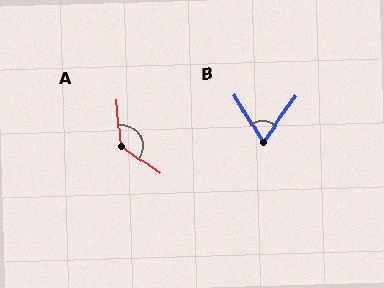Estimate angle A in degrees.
Approximately 130 degrees.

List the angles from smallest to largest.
B (66°), A (130°).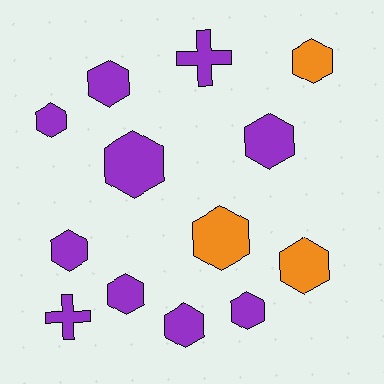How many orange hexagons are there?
There are 3 orange hexagons.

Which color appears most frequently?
Purple, with 10 objects.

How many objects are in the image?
There are 13 objects.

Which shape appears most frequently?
Hexagon, with 11 objects.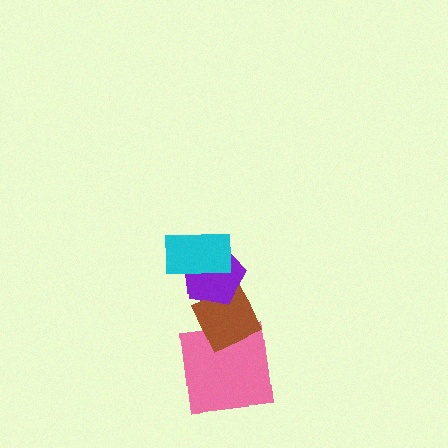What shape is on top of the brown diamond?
The purple pentagon is on top of the brown diamond.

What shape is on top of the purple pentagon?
The cyan rectangle is on top of the purple pentagon.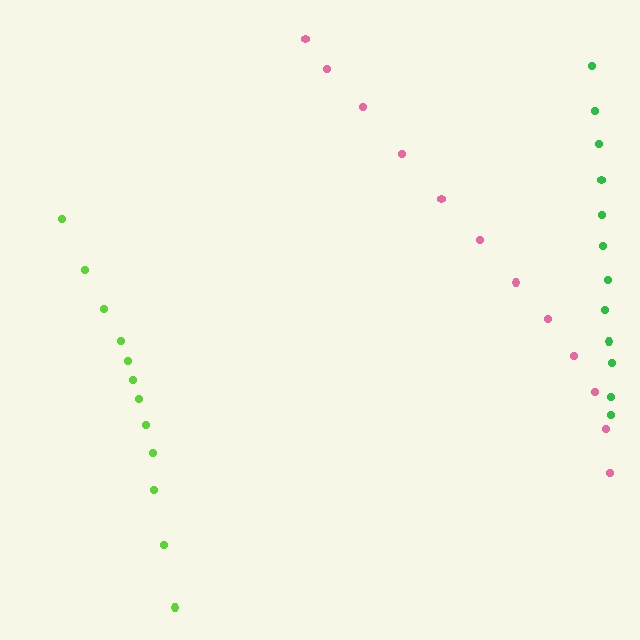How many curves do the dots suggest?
There are 3 distinct paths.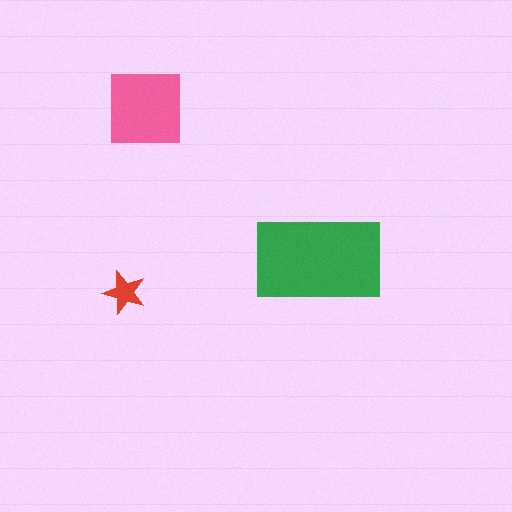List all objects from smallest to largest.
The red star, the pink square, the green rectangle.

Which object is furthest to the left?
The red star is leftmost.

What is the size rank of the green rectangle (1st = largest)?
1st.